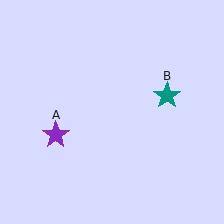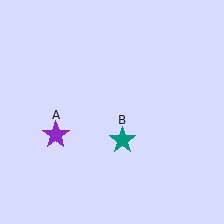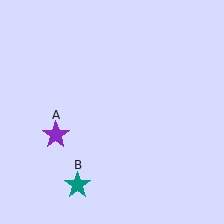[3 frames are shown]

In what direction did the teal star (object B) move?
The teal star (object B) moved down and to the left.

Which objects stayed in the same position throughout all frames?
Purple star (object A) remained stationary.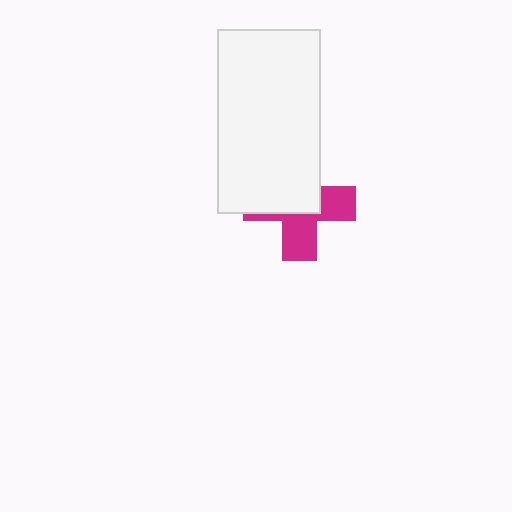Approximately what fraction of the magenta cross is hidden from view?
Roughly 52% of the magenta cross is hidden behind the white rectangle.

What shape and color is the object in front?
The object in front is a white rectangle.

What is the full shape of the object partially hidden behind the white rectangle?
The partially hidden object is a magenta cross.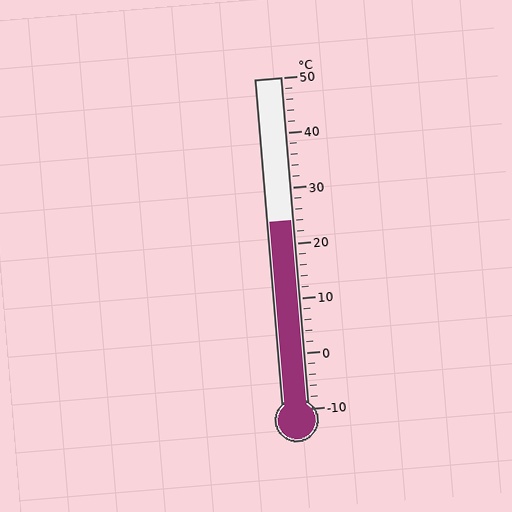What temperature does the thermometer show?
The thermometer shows approximately 24°C.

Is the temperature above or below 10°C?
The temperature is above 10°C.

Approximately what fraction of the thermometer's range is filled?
The thermometer is filled to approximately 55% of its range.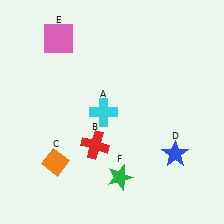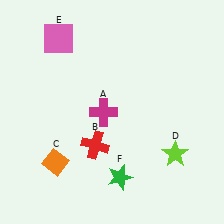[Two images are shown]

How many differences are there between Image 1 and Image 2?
There are 2 differences between the two images.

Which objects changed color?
A changed from cyan to magenta. D changed from blue to lime.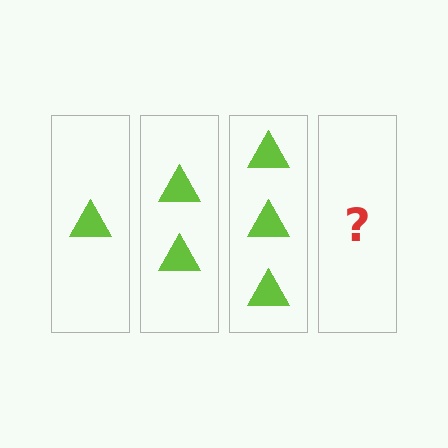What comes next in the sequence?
The next element should be 4 triangles.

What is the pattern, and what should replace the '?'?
The pattern is that each step adds one more triangle. The '?' should be 4 triangles.